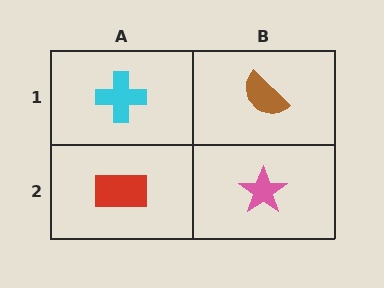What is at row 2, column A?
A red rectangle.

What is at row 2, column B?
A pink star.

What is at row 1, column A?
A cyan cross.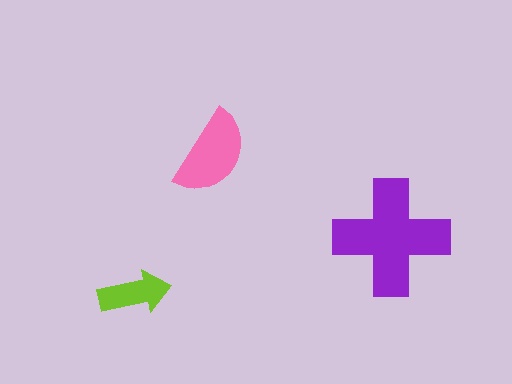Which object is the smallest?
The lime arrow.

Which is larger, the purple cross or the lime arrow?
The purple cross.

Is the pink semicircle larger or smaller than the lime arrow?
Larger.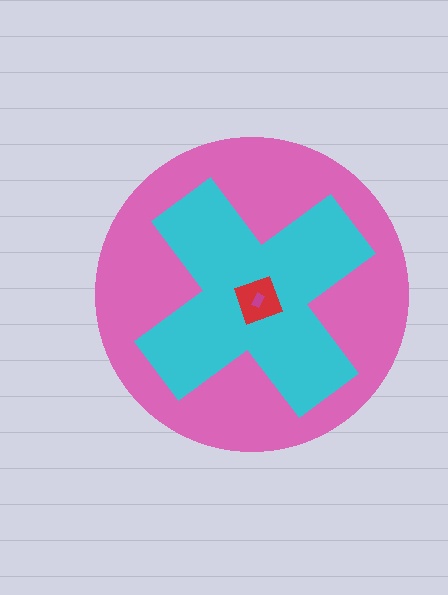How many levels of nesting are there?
4.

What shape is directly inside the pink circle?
The cyan cross.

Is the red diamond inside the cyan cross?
Yes.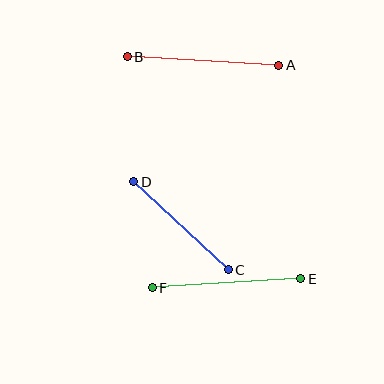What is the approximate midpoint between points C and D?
The midpoint is at approximately (181, 226) pixels.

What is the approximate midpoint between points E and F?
The midpoint is at approximately (227, 283) pixels.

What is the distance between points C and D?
The distance is approximately 129 pixels.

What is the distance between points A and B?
The distance is approximately 152 pixels.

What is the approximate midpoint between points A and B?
The midpoint is at approximately (203, 61) pixels.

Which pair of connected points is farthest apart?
Points A and B are farthest apart.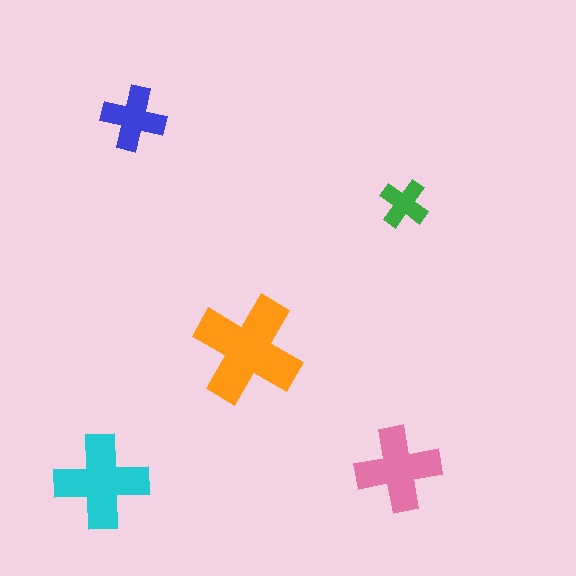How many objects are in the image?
There are 5 objects in the image.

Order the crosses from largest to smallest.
the orange one, the cyan one, the pink one, the blue one, the green one.